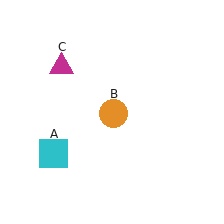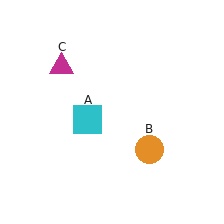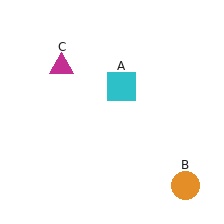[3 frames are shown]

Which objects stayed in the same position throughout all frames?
Magenta triangle (object C) remained stationary.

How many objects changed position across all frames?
2 objects changed position: cyan square (object A), orange circle (object B).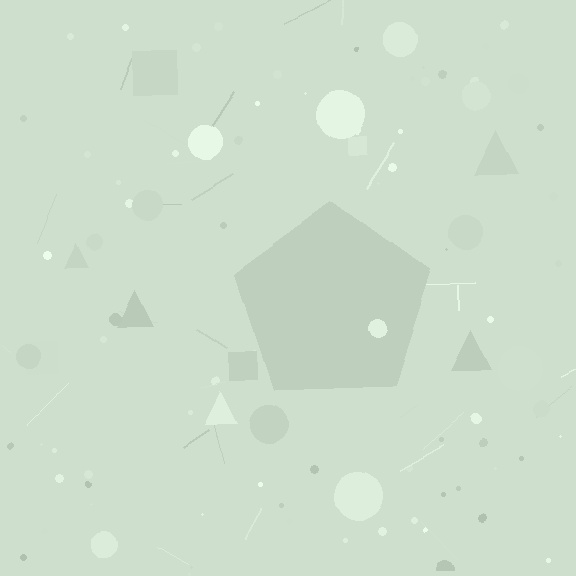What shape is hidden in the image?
A pentagon is hidden in the image.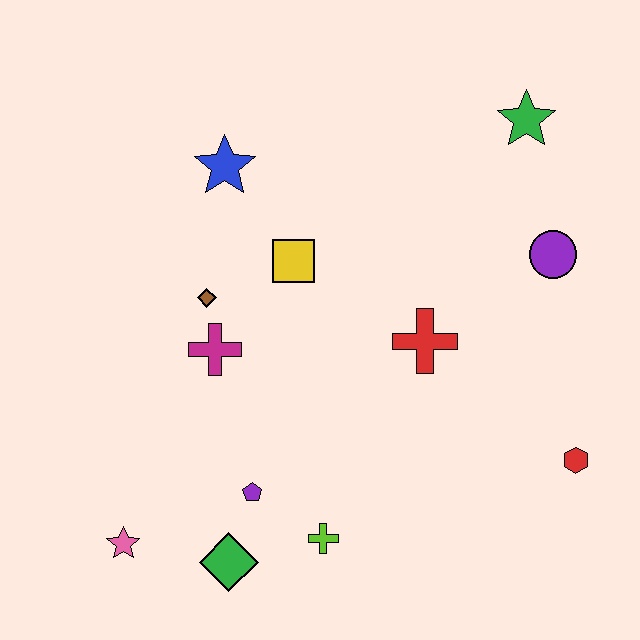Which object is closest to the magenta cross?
The brown diamond is closest to the magenta cross.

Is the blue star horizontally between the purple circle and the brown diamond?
Yes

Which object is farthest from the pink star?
The green star is farthest from the pink star.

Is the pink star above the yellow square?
No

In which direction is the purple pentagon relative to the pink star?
The purple pentagon is to the right of the pink star.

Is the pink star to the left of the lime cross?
Yes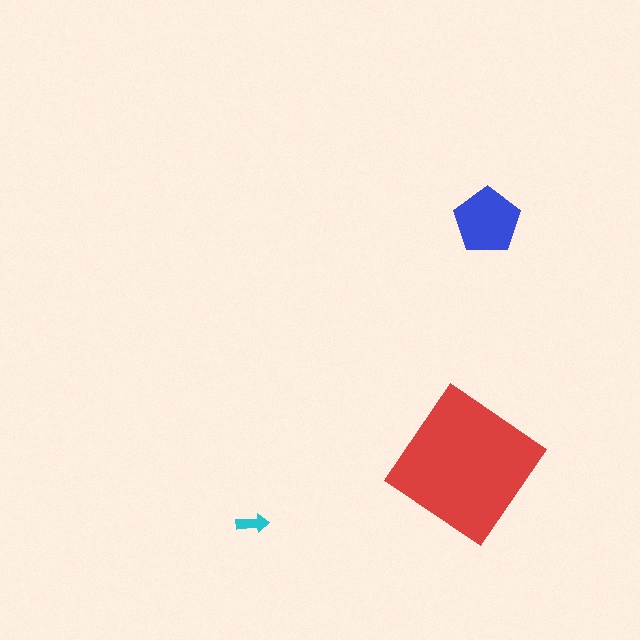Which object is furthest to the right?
The blue pentagon is rightmost.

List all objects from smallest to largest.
The cyan arrow, the blue pentagon, the red diamond.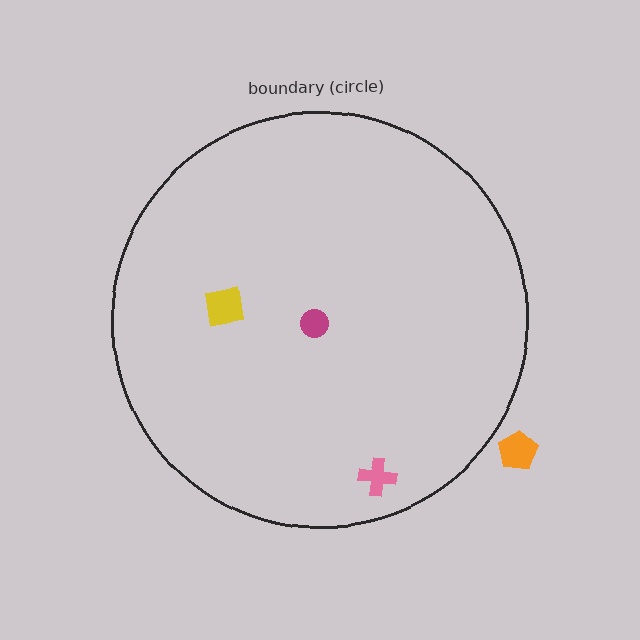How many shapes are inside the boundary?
3 inside, 1 outside.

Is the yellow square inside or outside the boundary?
Inside.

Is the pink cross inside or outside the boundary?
Inside.